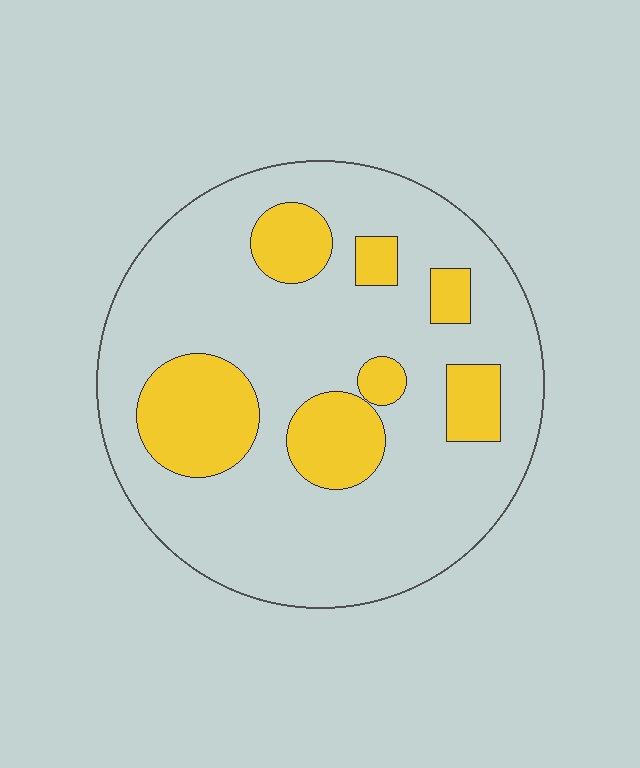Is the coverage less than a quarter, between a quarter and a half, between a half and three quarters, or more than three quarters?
Less than a quarter.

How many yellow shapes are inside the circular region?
7.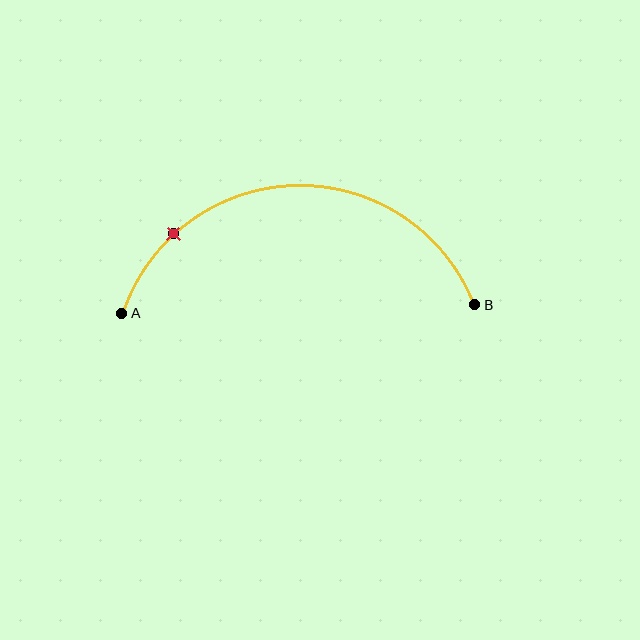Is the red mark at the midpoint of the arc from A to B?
No. The red mark lies on the arc but is closer to endpoint A. The arc midpoint would be at the point on the curve equidistant along the arc from both A and B.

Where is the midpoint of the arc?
The arc midpoint is the point on the curve farthest from the straight line joining A and B. It sits above that line.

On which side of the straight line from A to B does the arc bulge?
The arc bulges above the straight line connecting A and B.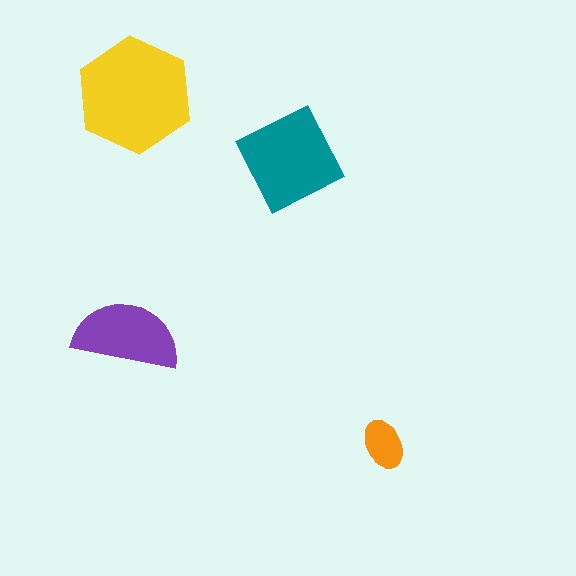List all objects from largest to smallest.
The yellow hexagon, the teal square, the purple semicircle, the orange ellipse.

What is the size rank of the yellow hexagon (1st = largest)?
1st.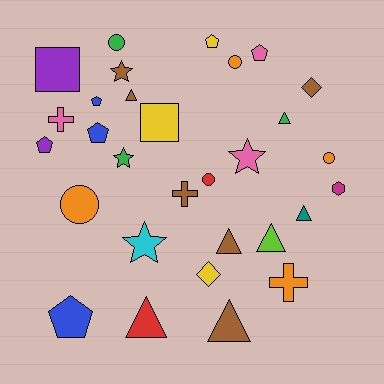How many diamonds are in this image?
There are 2 diamonds.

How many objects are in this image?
There are 30 objects.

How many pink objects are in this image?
There are 3 pink objects.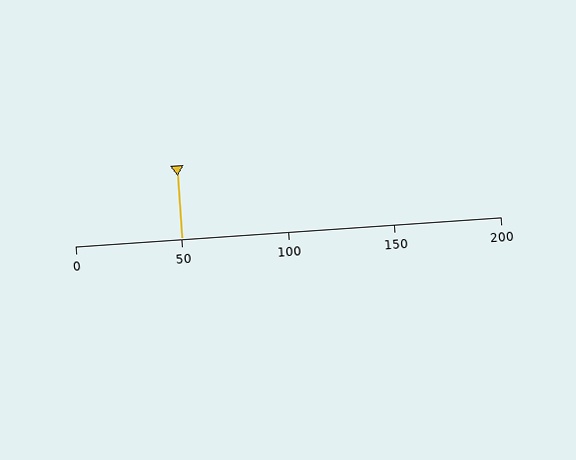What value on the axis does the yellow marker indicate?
The marker indicates approximately 50.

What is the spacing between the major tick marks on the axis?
The major ticks are spaced 50 apart.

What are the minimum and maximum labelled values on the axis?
The axis runs from 0 to 200.